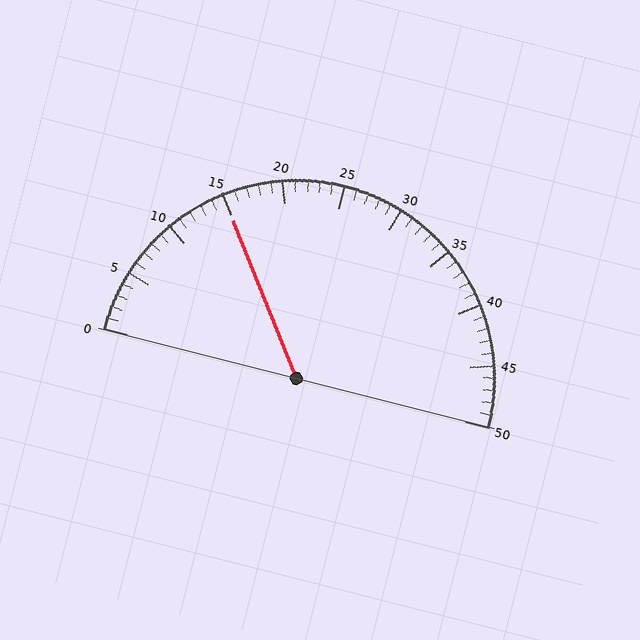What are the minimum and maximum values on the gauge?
The gauge ranges from 0 to 50.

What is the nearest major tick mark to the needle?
The nearest major tick mark is 15.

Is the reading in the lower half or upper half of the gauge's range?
The reading is in the lower half of the range (0 to 50).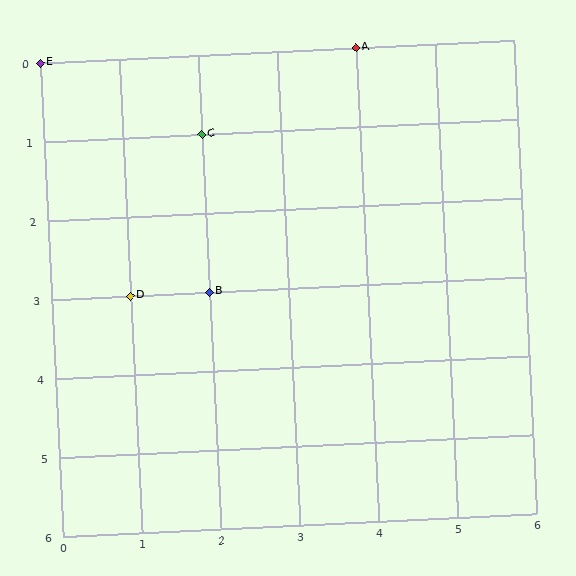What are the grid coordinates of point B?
Point B is at grid coordinates (2, 3).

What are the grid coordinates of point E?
Point E is at grid coordinates (0, 0).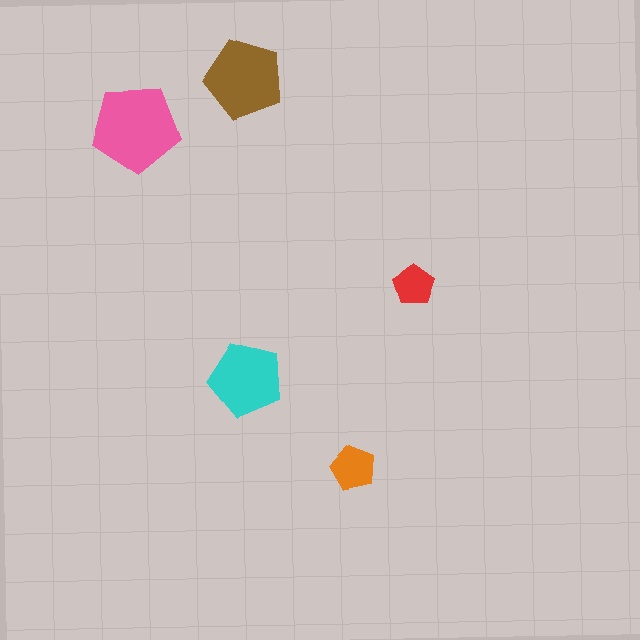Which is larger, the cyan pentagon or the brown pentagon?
The brown one.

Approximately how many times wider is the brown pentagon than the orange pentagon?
About 2 times wider.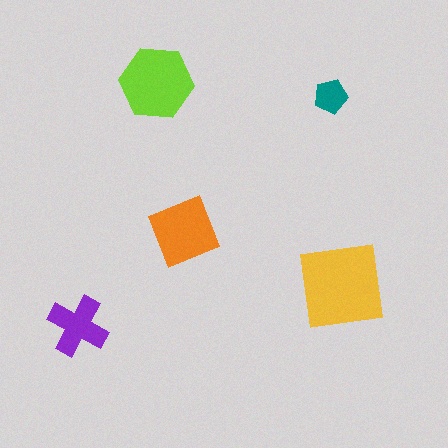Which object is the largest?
The yellow square.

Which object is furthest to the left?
The purple cross is leftmost.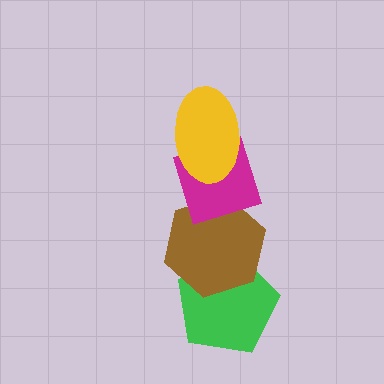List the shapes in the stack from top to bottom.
From top to bottom: the yellow ellipse, the magenta diamond, the brown hexagon, the green pentagon.